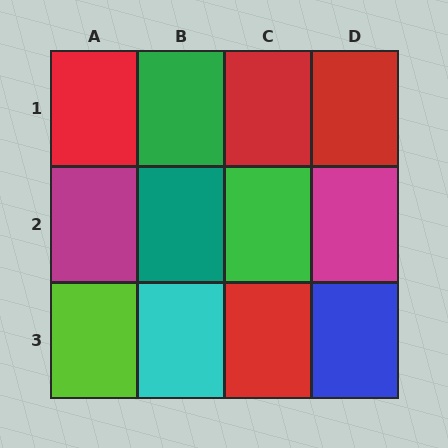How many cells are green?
2 cells are green.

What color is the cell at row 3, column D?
Blue.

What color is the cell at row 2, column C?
Green.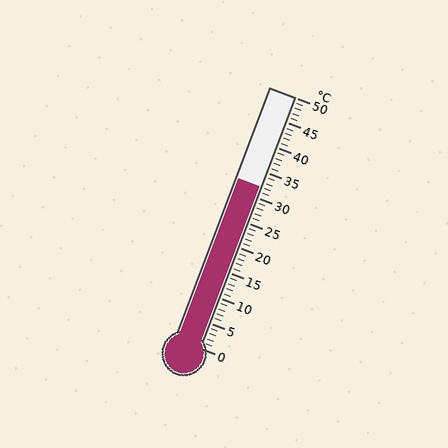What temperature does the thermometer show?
The thermometer shows approximately 32°C.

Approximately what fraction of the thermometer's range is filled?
The thermometer is filled to approximately 65% of its range.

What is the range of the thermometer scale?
The thermometer scale ranges from 0°C to 50°C.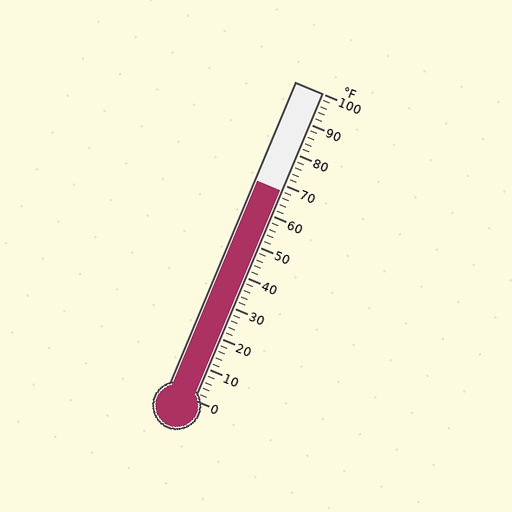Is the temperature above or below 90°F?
The temperature is below 90°F.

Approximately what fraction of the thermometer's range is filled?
The thermometer is filled to approximately 70% of its range.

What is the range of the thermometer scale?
The thermometer scale ranges from 0°F to 100°F.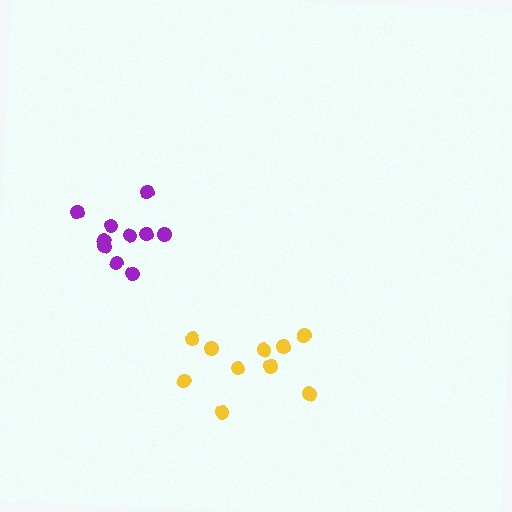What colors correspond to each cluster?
The clusters are colored: purple, yellow.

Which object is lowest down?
The yellow cluster is bottommost.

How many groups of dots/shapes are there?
There are 2 groups.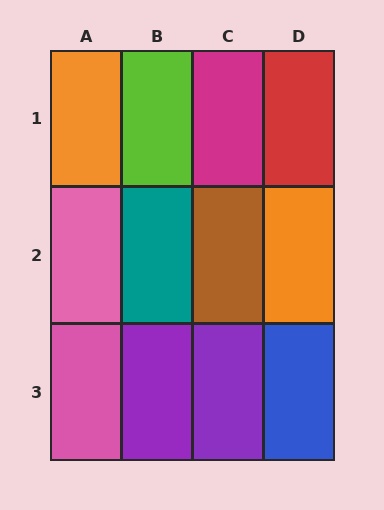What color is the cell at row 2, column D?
Orange.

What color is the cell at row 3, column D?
Blue.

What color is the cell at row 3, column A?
Pink.